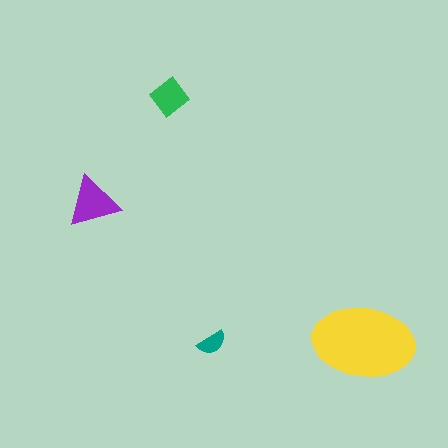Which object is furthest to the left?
The purple triangle is leftmost.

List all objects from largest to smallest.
The yellow ellipse, the purple triangle, the green diamond, the teal semicircle.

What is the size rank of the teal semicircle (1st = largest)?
4th.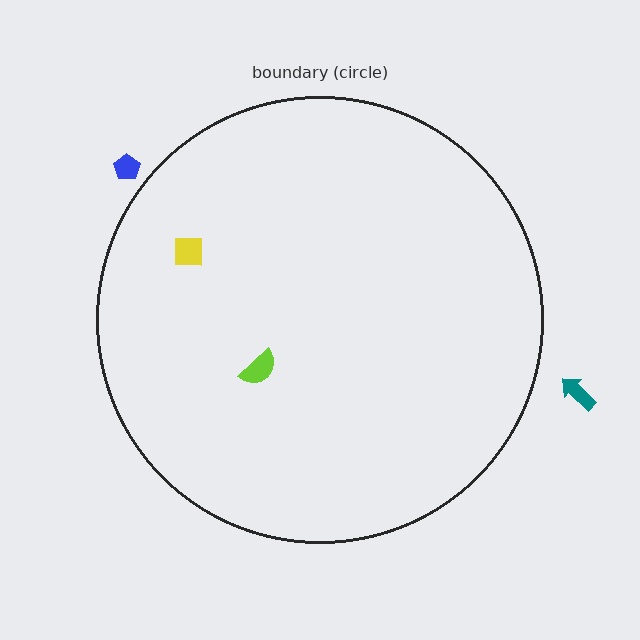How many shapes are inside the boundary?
2 inside, 2 outside.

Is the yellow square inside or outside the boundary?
Inside.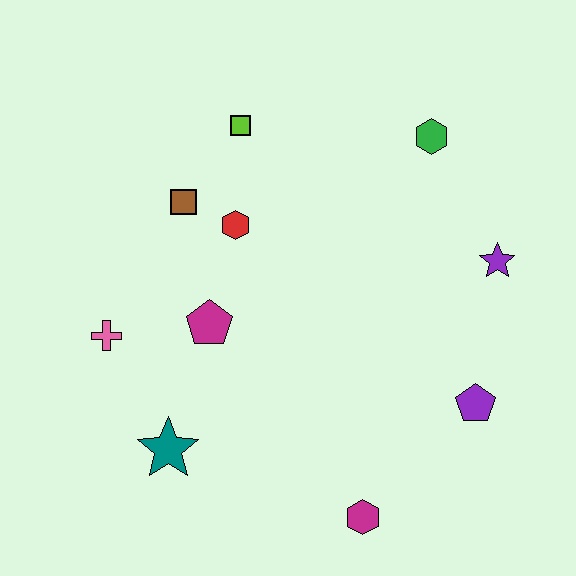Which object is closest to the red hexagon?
The brown square is closest to the red hexagon.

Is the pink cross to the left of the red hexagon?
Yes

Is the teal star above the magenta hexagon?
Yes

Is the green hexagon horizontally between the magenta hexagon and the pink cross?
No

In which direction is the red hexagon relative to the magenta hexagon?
The red hexagon is above the magenta hexagon.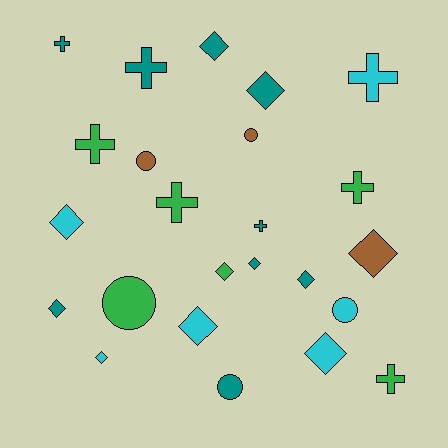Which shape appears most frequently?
Diamond, with 11 objects.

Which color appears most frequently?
Teal, with 9 objects.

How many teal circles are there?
There is 1 teal circle.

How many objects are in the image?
There are 24 objects.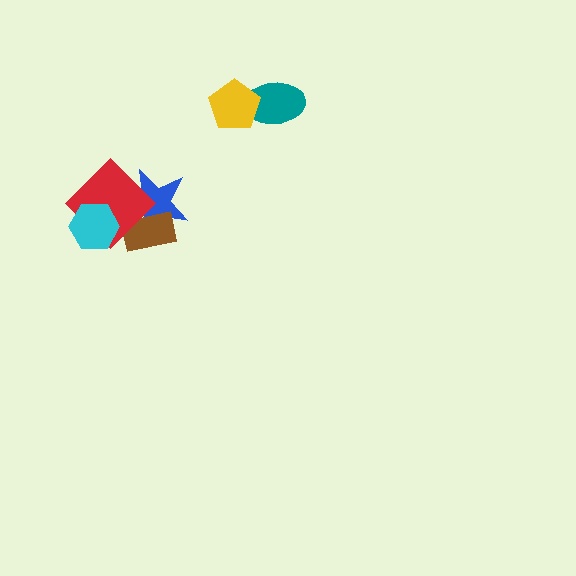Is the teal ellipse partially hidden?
Yes, it is partially covered by another shape.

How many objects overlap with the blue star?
2 objects overlap with the blue star.